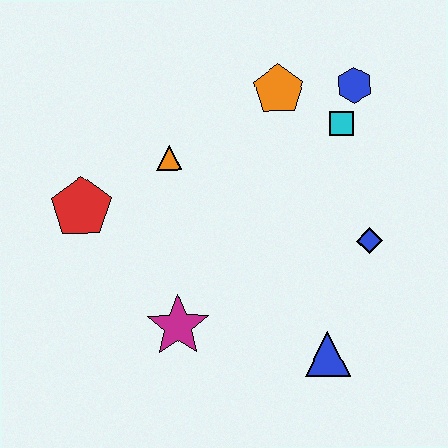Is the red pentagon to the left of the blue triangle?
Yes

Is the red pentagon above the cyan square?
No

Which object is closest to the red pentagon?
The orange triangle is closest to the red pentagon.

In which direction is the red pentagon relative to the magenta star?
The red pentagon is above the magenta star.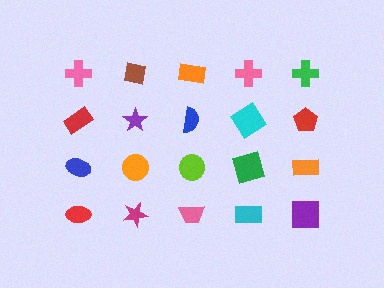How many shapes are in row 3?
5 shapes.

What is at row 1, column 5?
A green cross.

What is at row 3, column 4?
A green square.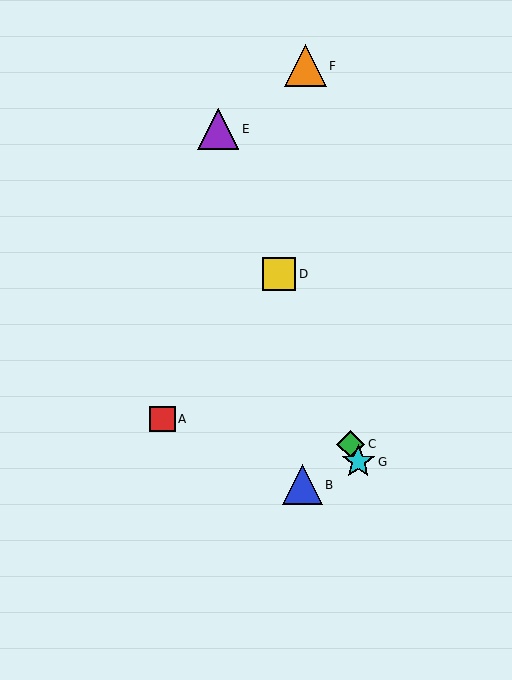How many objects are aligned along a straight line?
4 objects (C, D, E, G) are aligned along a straight line.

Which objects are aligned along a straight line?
Objects C, D, E, G are aligned along a straight line.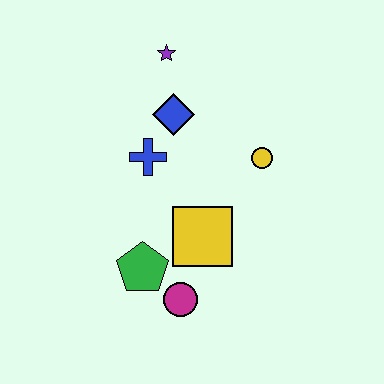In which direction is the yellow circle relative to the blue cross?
The yellow circle is to the right of the blue cross.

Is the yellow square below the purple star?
Yes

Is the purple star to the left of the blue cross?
No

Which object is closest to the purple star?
The blue diamond is closest to the purple star.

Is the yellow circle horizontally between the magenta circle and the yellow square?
No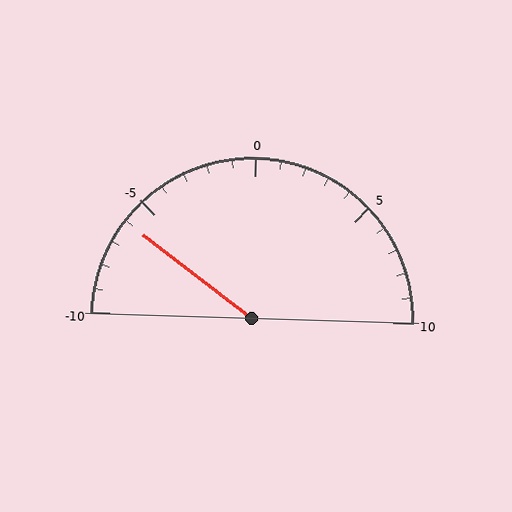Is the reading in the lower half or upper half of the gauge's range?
The reading is in the lower half of the range (-10 to 10).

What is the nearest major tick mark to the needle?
The nearest major tick mark is -5.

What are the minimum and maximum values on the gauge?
The gauge ranges from -10 to 10.